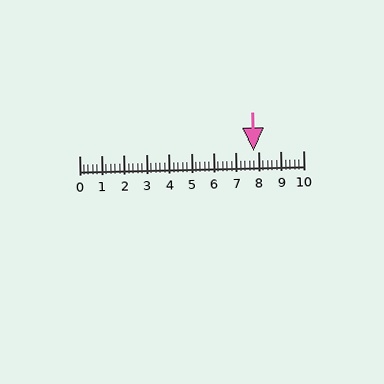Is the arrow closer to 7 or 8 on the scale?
The arrow is closer to 8.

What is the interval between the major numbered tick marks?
The major tick marks are spaced 1 units apart.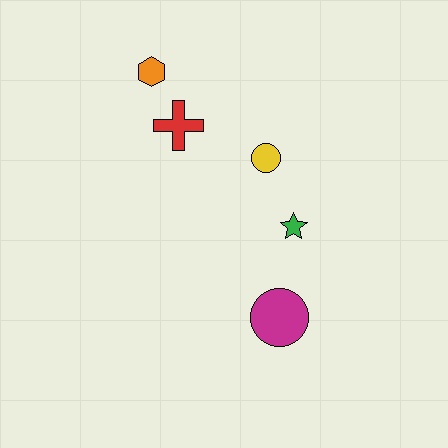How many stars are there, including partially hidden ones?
There is 1 star.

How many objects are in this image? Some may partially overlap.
There are 5 objects.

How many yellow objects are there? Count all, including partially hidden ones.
There is 1 yellow object.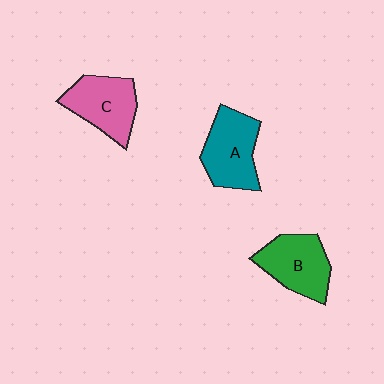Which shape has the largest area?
Shape A (teal).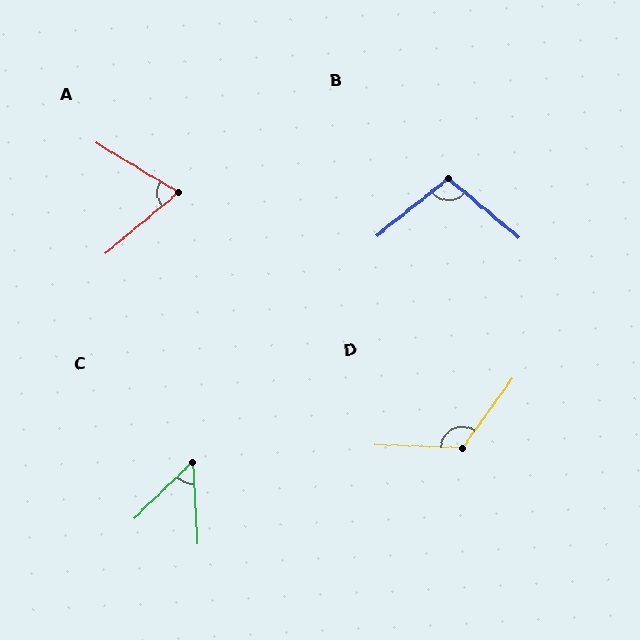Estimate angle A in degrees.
Approximately 71 degrees.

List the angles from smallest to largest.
C (49°), A (71°), B (101°), D (124°).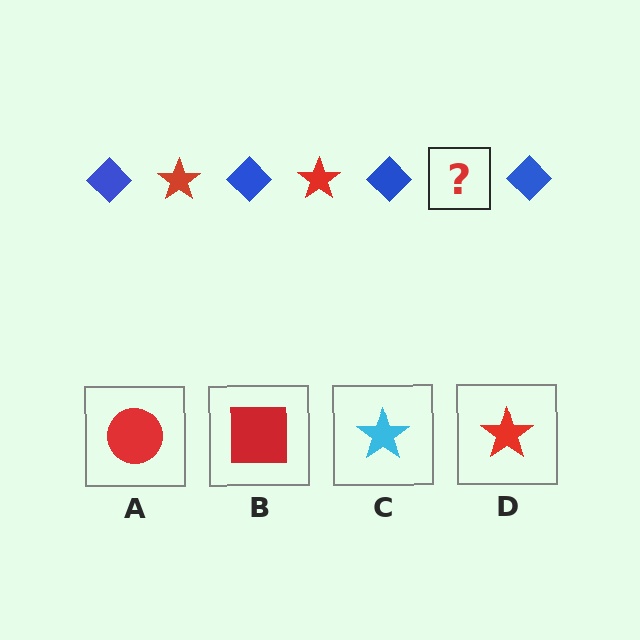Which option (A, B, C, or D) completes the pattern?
D.